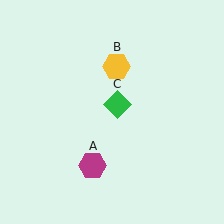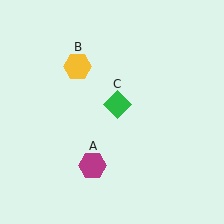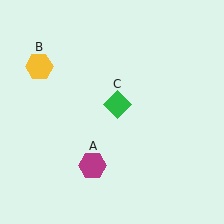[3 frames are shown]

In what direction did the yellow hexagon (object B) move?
The yellow hexagon (object B) moved left.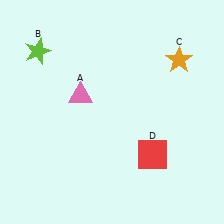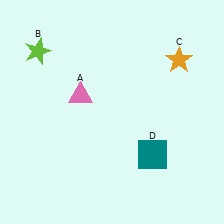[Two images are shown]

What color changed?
The square (D) changed from red in Image 1 to teal in Image 2.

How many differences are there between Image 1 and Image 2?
There is 1 difference between the two images.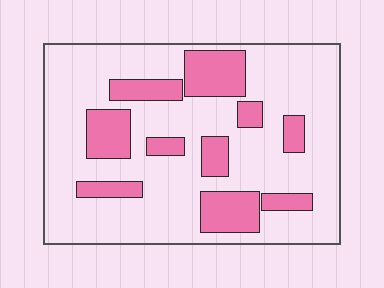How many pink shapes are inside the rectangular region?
10.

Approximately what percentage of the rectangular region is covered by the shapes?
Approximately 25%.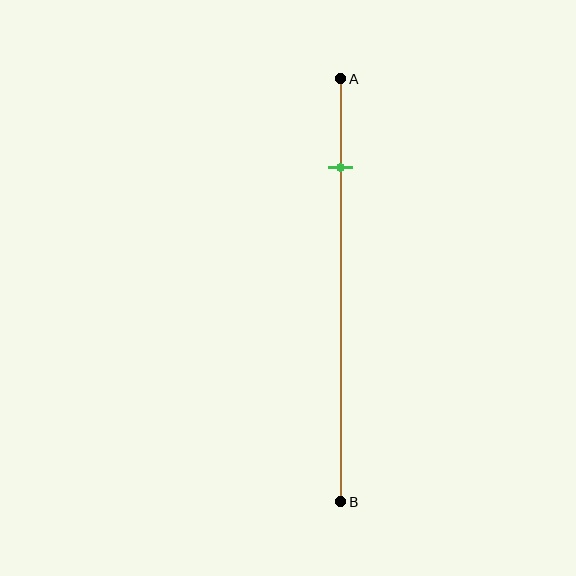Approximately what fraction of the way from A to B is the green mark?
The green mark is approximately 20% of the way from A to B.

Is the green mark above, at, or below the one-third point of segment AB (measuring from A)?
The green mark is above the one-third point of segment AB.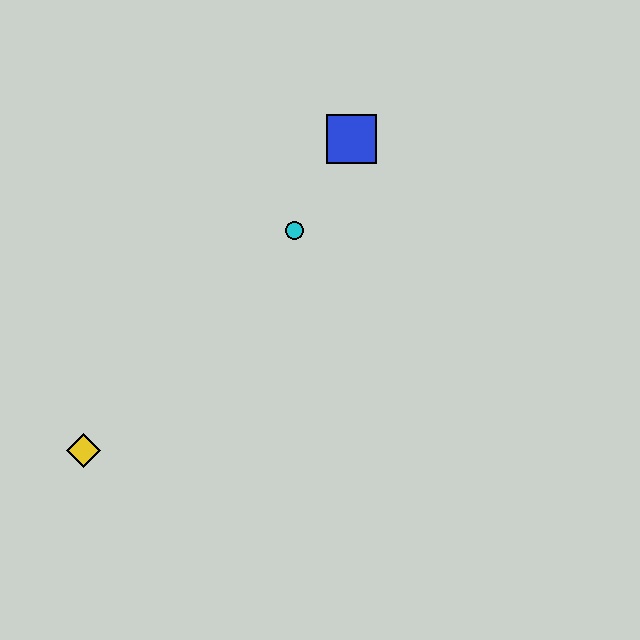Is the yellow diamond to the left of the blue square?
Yes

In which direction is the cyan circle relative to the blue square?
The cyan circle is below the blue square.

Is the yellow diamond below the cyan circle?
Yes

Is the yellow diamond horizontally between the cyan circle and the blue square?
No